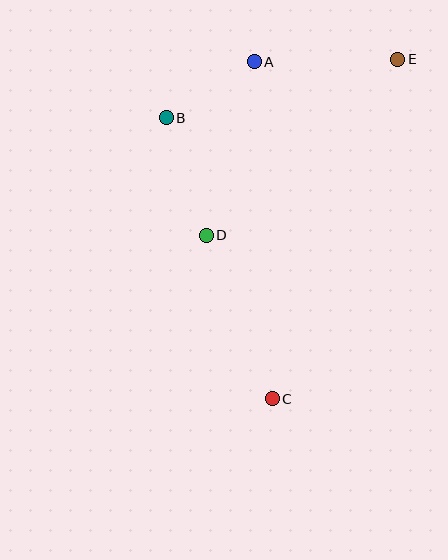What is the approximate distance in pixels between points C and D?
The distance between C and D is approximately 176 pixels.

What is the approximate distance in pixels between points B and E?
The distance between B and E is approximately 239 pixels.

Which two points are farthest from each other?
Points C and E are farthest from each other.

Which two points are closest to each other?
Points A and B are closest to each other.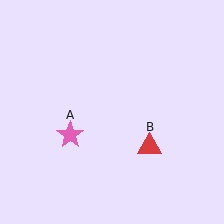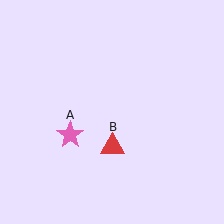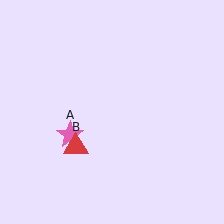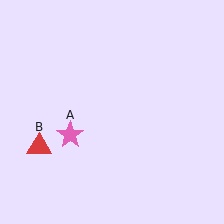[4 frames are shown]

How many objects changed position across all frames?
1 object changed position: red triangle (object B).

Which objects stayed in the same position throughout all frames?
Pink star (object A) remained stationary.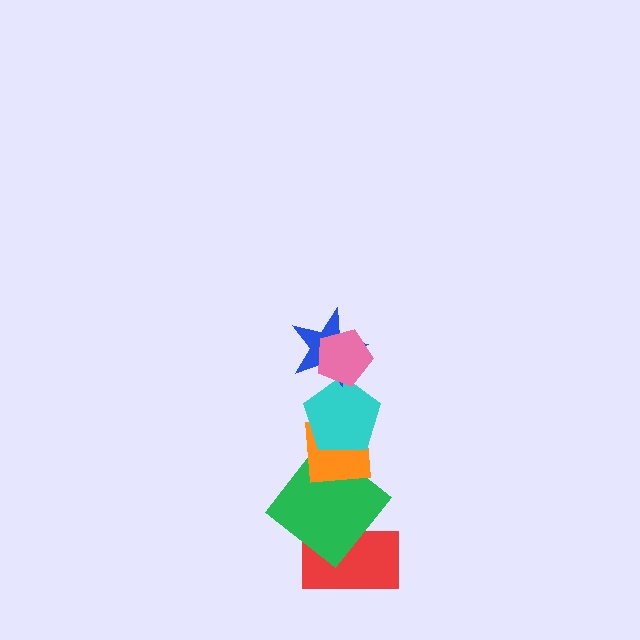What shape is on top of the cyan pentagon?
The blue star is on top of the cyan pentagon.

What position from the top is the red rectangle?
The red rectangle is 6th from the top.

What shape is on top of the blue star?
The pink pentagon is on top of the blue star.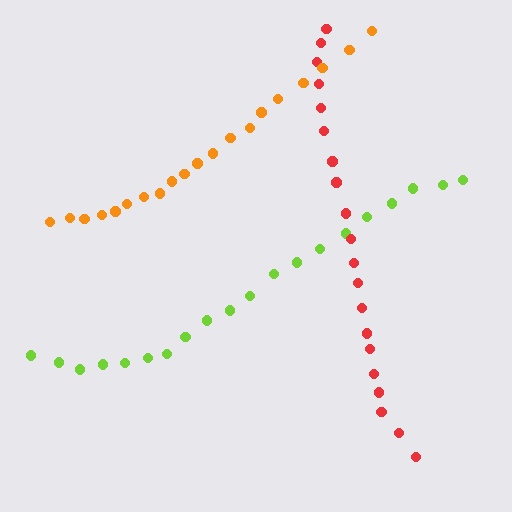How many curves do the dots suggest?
There are 3 distinct paths.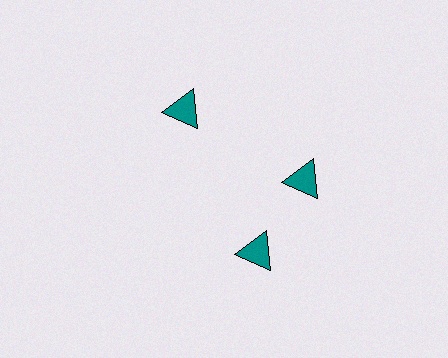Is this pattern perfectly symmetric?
No. The 3 teal triangles are arranged in a ring, but one element near the 7 o'clock position is rotated out of alignment along the ring, breaking the 3-fold rotational symmetry.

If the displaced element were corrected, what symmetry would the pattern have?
It would have 3-fold rotational symmetry — the pattern would map onto itself every 120 degrees.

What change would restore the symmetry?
The symmetry would be restored by rotating it back into even spacing with its neighbors so that all 3 triangles sit at equal angles and equal distance from the center.